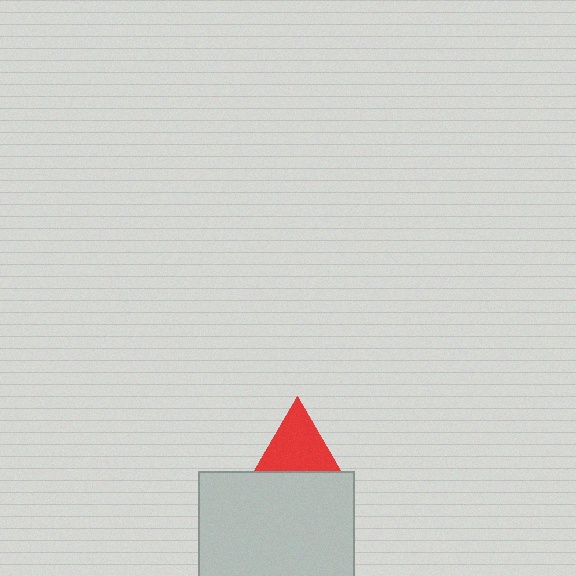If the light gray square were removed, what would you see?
You would see the complete red triangle.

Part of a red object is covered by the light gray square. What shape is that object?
It is a triangle.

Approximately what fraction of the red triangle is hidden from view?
Roughly 35% of the red triangle is hidden behind the light gray square.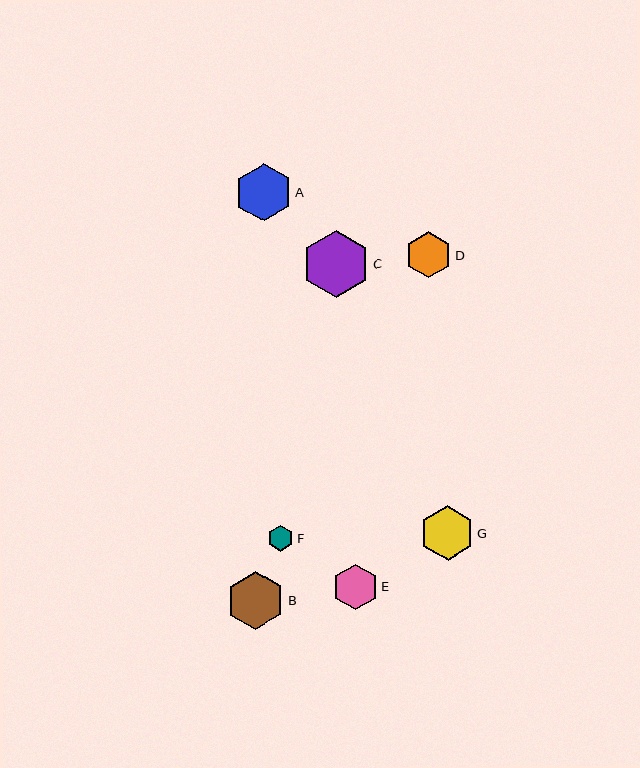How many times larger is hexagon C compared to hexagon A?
Hexagon C is approximately 1.2 times the size of hexagon A.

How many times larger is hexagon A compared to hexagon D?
Hexagon A is approximately 1.2 times the size of hexagon D.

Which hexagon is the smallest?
Hexagon F is the smallest with a size of approximately 26 pixels.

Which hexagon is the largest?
Hexagon C is the largest with a size of approximately 68 pixels.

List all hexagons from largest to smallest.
From largest to smallest: C, B, A, G, D, E, F.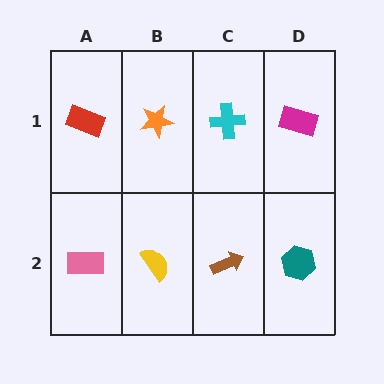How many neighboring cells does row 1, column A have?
2.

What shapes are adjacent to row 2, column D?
A magenta rectangle (row 1, column D), a brown arrow (row 2, column C).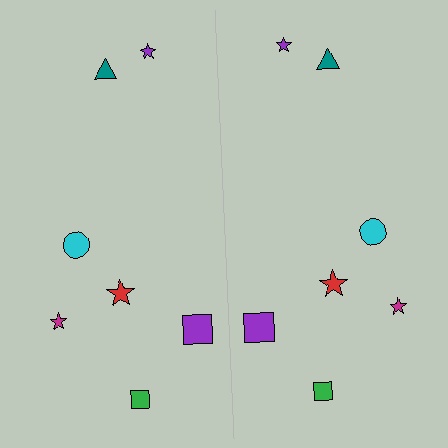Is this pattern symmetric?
Yes, this pattern has bilateral (reflection) symmetry.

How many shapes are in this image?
There are 14 shapes in this image.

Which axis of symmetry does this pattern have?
The pattern has a vertical axis of symmetry running through the center of the image.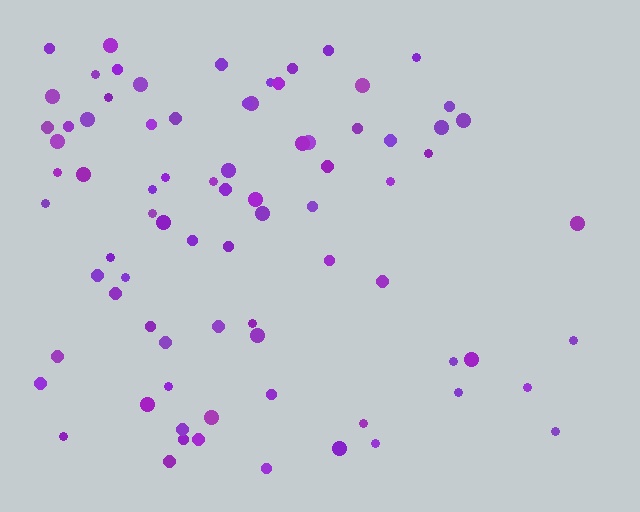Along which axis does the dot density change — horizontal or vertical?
Horizontal.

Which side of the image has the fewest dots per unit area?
The right.